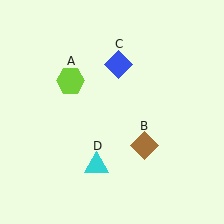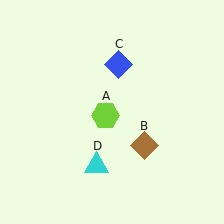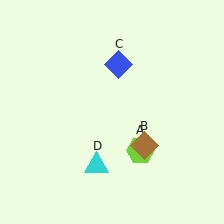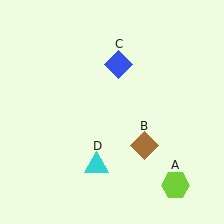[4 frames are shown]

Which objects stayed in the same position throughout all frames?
Brown diamond (object B) and blue diamond (object C) and cyan triangle (object D) remained stationary.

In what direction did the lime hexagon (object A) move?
The lime hexagon (object A) moved down and to the right.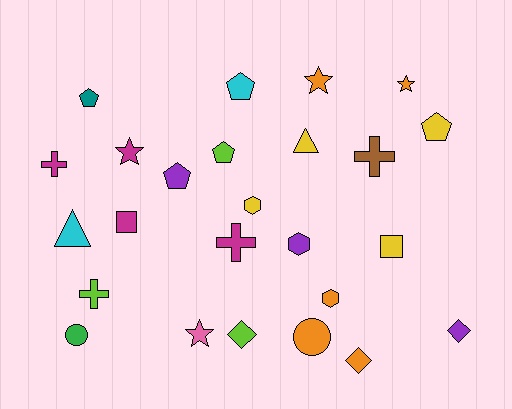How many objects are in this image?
There are 25 objects.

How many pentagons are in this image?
There are 5 pentagons.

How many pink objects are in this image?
There is 1 pink object.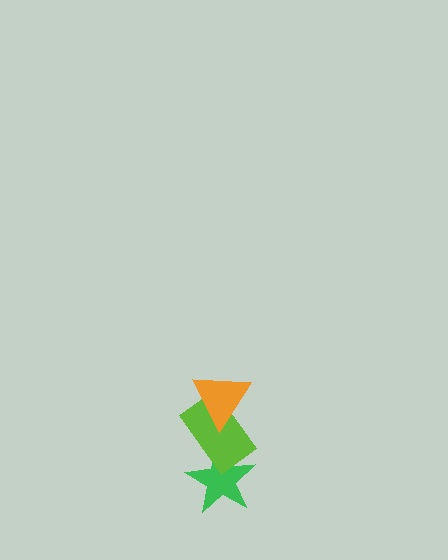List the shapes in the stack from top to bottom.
From top to bottom: the orange triangle, the lime rectangle, the green star.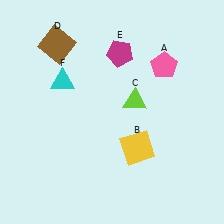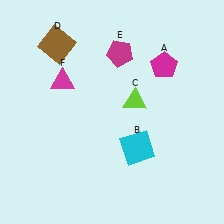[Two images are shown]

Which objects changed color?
A changed from pink to magenta. B changed from yellow to cyan. F changed from cyan to magenta.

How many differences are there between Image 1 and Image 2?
There are 3 differences between the two images.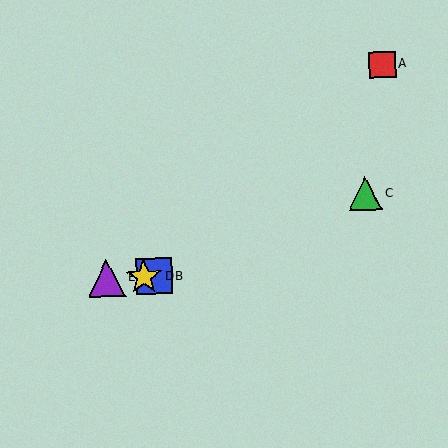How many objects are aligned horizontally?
3 objects (B, D, E) are aligned horizontally.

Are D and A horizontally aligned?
No, D is at y≈277 and A is at y≈65.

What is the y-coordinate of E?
Object E is at y≈278.